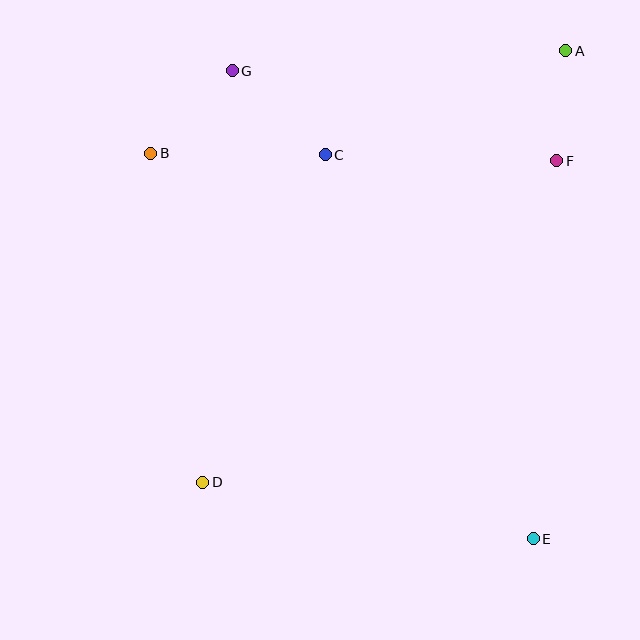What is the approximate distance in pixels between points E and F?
The distance between E and F is approximately 379 pixels.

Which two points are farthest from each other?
Points A and D are farthest from each other.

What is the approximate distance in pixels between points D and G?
The distance between D and G is approximately 413 pixels.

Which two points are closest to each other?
Points A and F are closest to each other.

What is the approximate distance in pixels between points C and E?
The distance between C and E is approximately 437 pixels.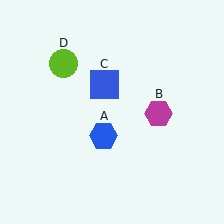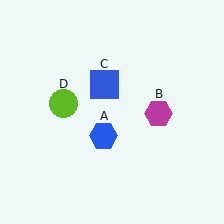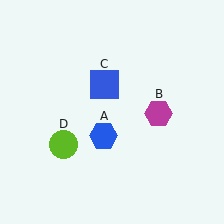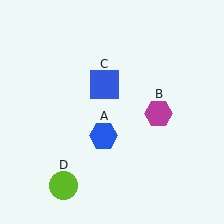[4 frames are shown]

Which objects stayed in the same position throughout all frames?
Blue hexagon (object A) and magenta hexagon (object B) and blue square (object C) remained stationary.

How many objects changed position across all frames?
1 object changed position: lime circle (object D).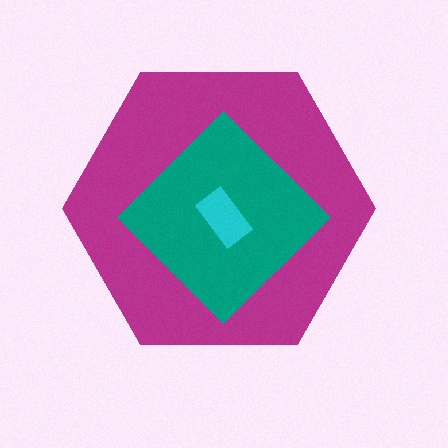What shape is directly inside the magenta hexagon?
The teal diamond.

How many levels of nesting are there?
3.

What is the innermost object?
The cyan rectangle.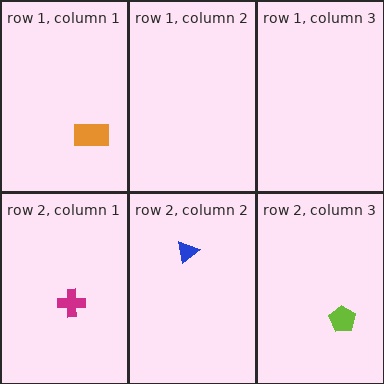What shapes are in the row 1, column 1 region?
The orange rectangle.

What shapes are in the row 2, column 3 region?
The lime pentagon.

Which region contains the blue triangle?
The row 2, column 2 region.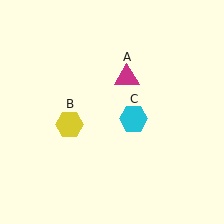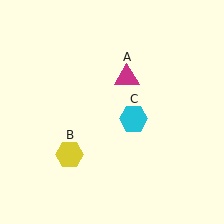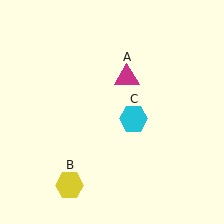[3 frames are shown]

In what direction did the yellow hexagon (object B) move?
The yellow hexagon (object B) moved down.